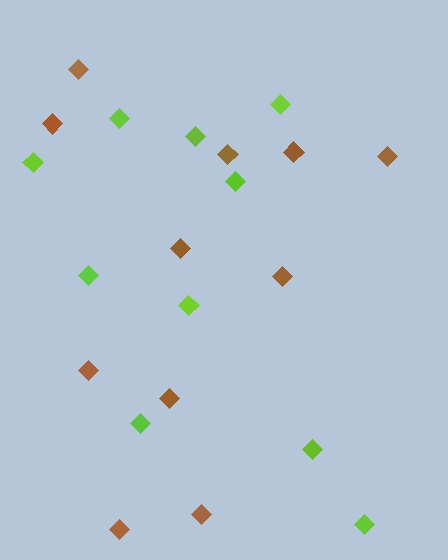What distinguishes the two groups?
There are 2 groups: one group of brown diamonds (11) and one group of lime diamonds (10).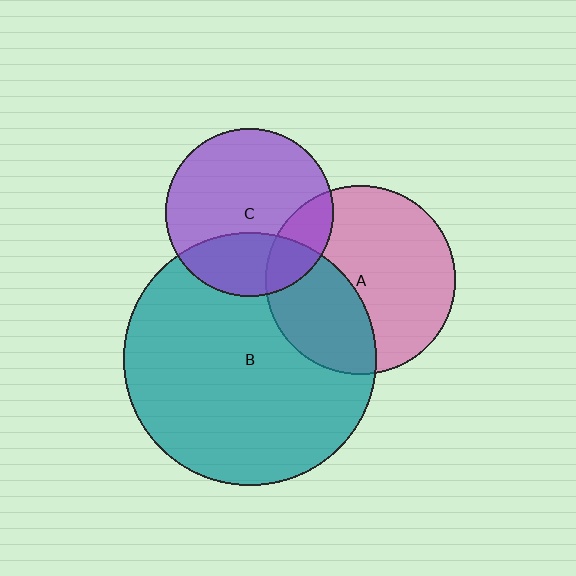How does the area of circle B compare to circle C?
Approximately 2.3 times.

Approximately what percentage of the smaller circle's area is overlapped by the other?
Approximately 35%.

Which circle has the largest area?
Circle B (teal).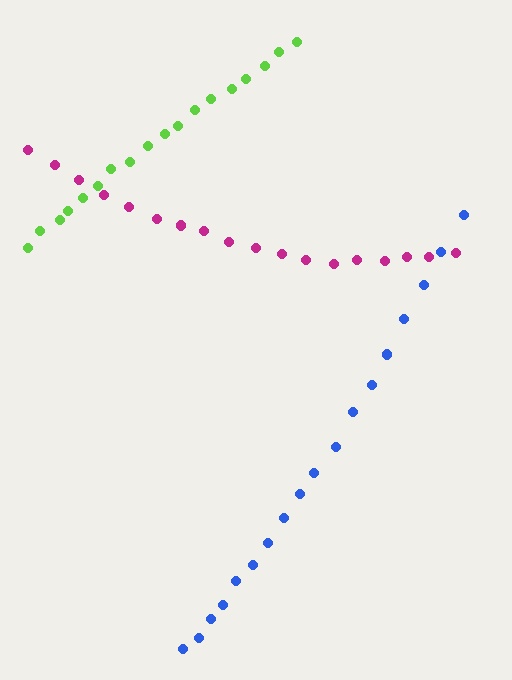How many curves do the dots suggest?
There are 3 distinct paths.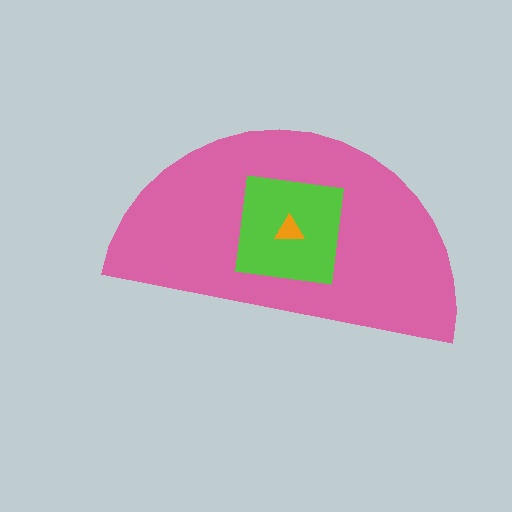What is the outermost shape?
The pink semicircle.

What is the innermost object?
The orange triangle.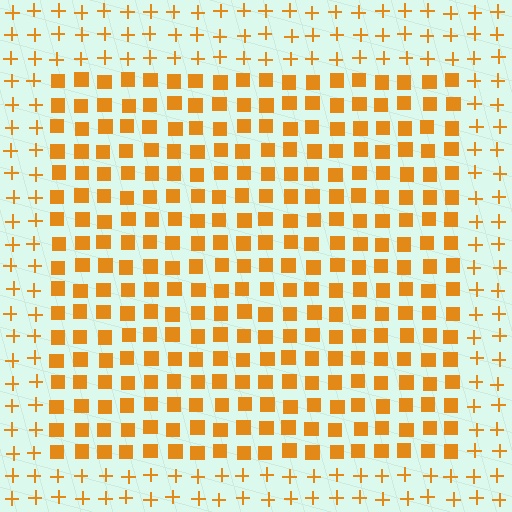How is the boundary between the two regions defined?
The boundary is defined by a change in element shape: squares inside vs. plus signs outside. All elements share the same color and spacing.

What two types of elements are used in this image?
The image uses squares inside the rectangle region and plus signs outside it.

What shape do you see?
I see a rectangle.